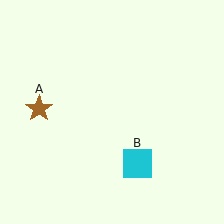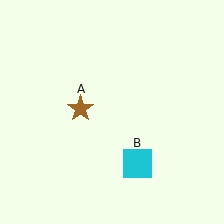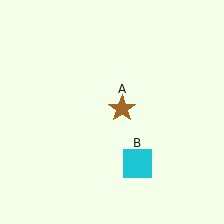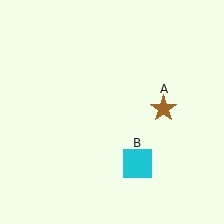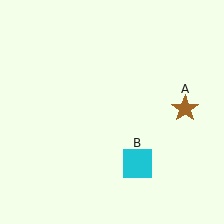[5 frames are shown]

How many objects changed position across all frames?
1 object changed position: brown star (object A).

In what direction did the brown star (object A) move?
The brown star (object A) moved right.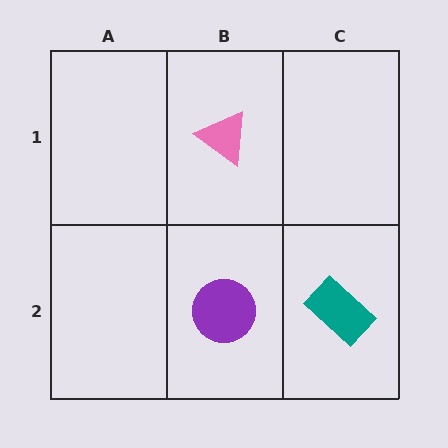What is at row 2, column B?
A purple circle.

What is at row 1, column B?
A pink triangle.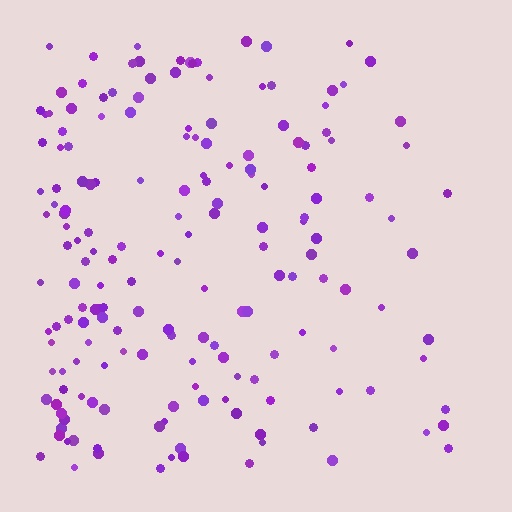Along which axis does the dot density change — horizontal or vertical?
Horizontal.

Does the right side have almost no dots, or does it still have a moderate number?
Still a moderate number, just noticeably fewer than the left.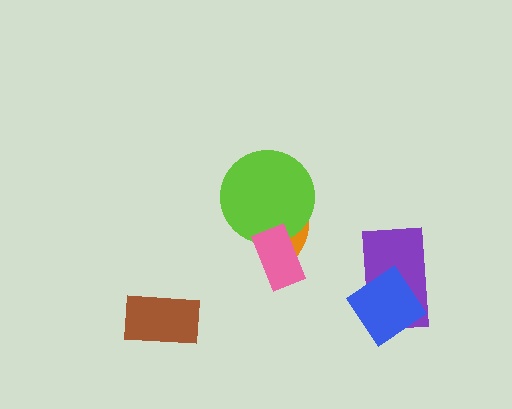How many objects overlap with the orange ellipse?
2 objects overlap with the orange ellipse.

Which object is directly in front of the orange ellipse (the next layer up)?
The lime circle is directly in front of the orange ellipse.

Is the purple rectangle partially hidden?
Yes, it is partially covered by another shape.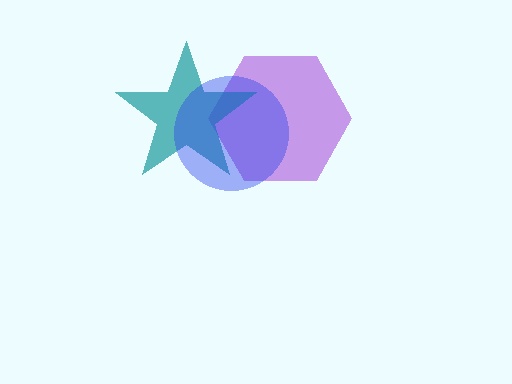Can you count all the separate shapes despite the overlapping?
Yes, there are 3 separate shapes.